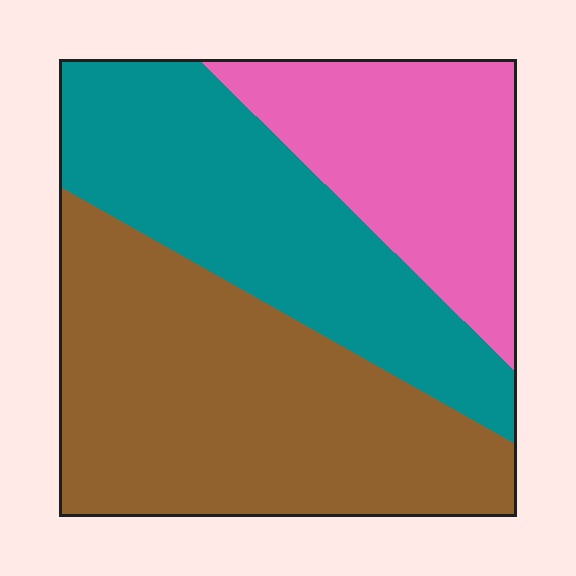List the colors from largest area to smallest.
From largest to smallest: brown, teal, pink.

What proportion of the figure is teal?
Teal takes up about one third (1/3) of the figure.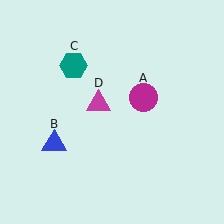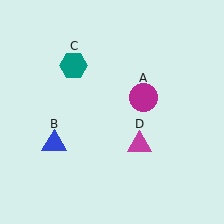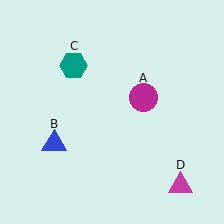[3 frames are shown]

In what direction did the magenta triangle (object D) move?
The magenta triangle (object D) moved down and to the right.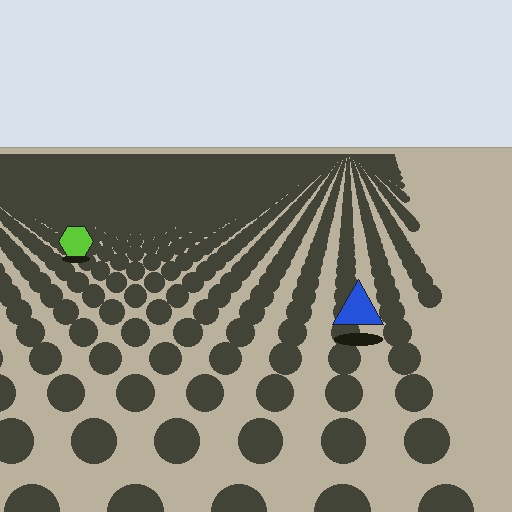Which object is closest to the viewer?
The blue triangle is closest. The texture marks near it are larger and more spread out.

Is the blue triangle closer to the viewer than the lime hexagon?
Yes. The blue triangle is closer — you can tell from the texture gradient: the ground texture is coarser near it.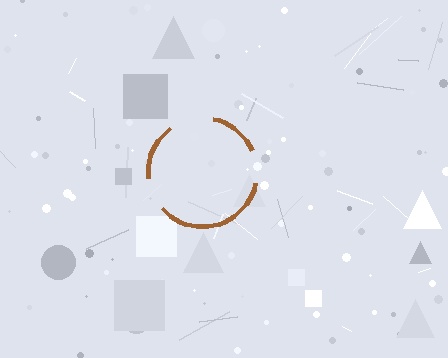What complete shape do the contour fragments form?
The contour fragments form a circle.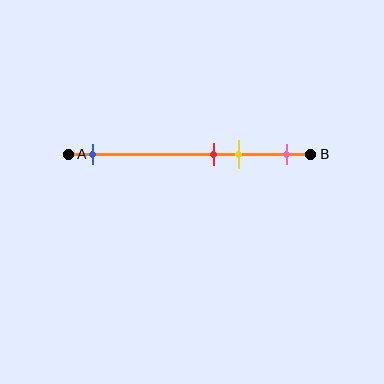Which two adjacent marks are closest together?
The red and yellow marks are the closest adjacent pair.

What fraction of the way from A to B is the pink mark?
The pink mark is approximately 90% (0.9) of the way from A to B.